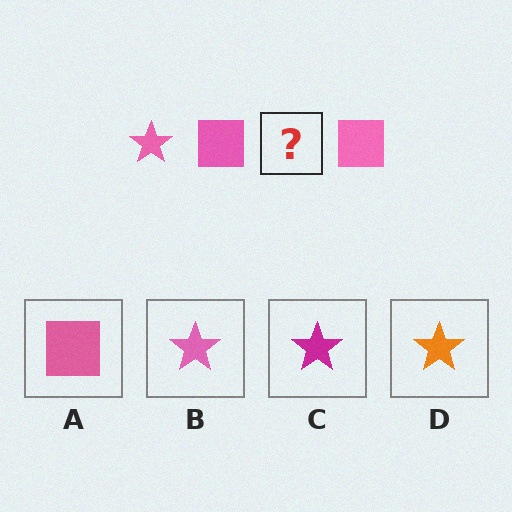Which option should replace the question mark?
Option B.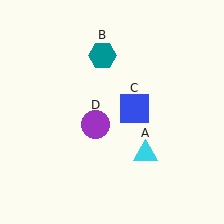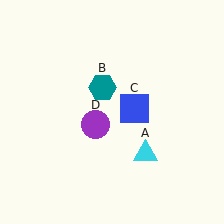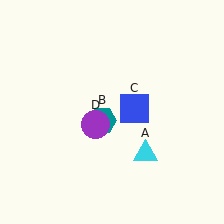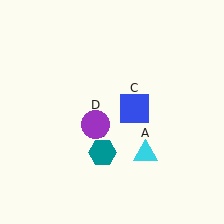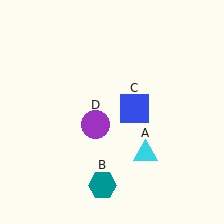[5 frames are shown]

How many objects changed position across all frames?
1 object changed position: teal hexagon (object B).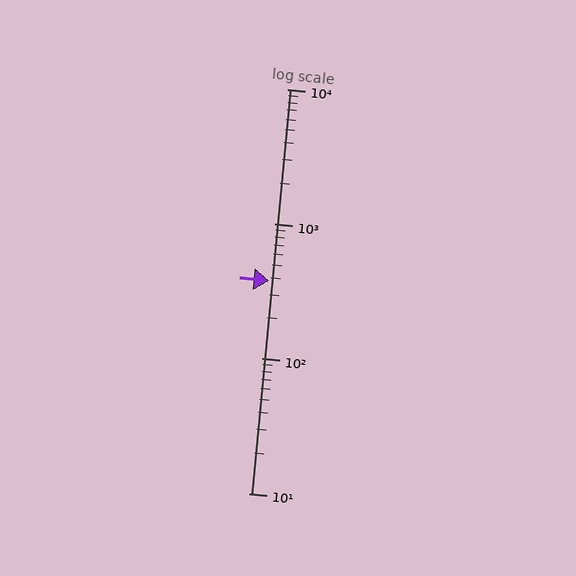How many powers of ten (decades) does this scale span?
The scale spans 3 decades, from 10 to 10000.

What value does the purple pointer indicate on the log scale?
The pointer indicates approximately 380.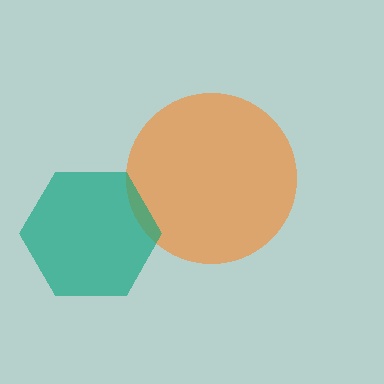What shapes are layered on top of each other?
The layered shapes are: an orange circle, a teal hexagon.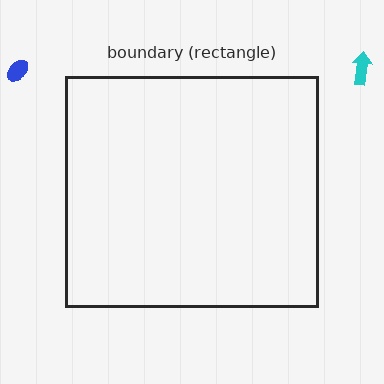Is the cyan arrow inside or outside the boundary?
Outside.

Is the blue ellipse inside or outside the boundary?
Outside.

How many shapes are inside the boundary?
0 inside, 2 outside.